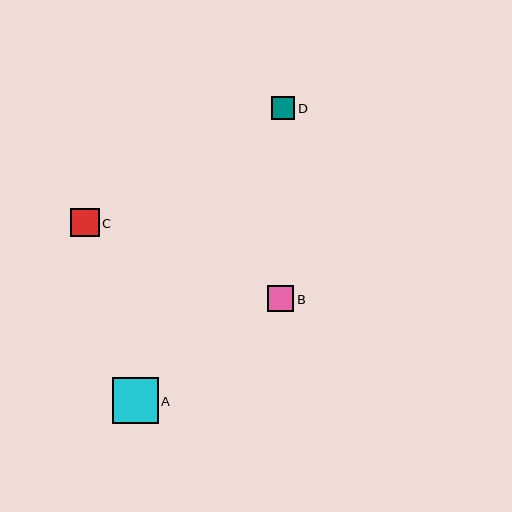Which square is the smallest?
Square D is the smallest with a size of approximately 23 pixels.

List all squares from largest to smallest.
From largest to smallest: A, C, B, D.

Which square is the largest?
Square A is the largest with a size of approximately 46 pixels.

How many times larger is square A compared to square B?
Square A is approximately 1.7 times the size of square B.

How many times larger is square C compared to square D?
Square C is approximately 1.2 times the size of square D.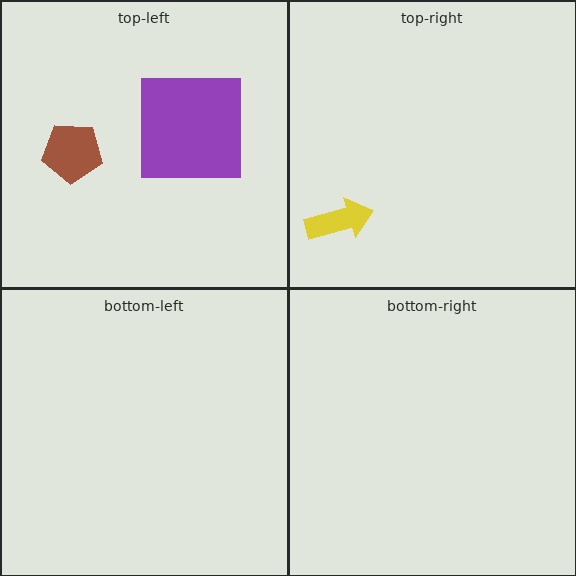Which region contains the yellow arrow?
The top-right region.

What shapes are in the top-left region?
The brown pentagon, the purple square.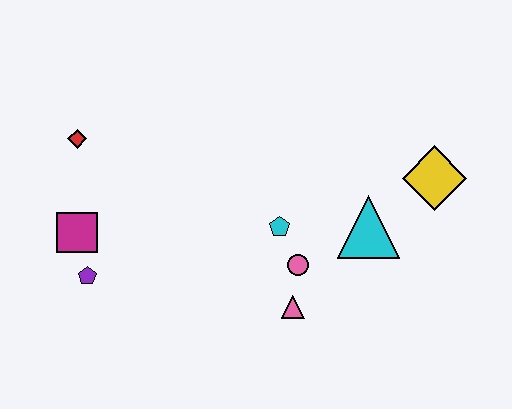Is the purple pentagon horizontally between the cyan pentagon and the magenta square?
Yes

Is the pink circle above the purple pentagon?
Yes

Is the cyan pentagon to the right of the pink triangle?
No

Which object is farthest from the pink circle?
The red diamond is farthest from the pink circle.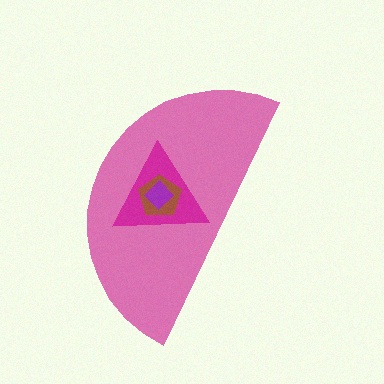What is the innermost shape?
The purple diamond.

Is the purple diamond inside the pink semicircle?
Yes.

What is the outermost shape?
The pink semicircle.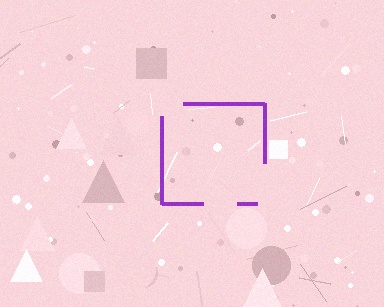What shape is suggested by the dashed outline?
The dashed outline suggests a square.